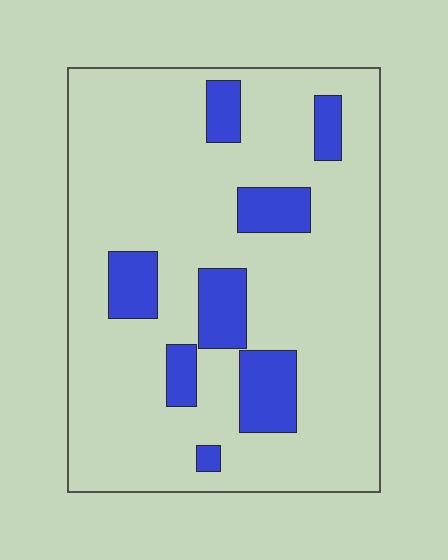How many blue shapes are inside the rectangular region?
8.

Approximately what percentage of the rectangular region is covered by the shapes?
Approximately 15%.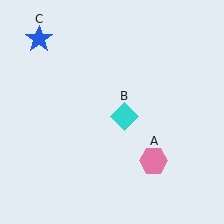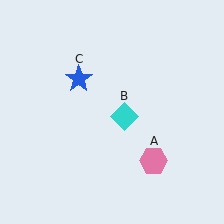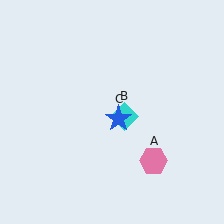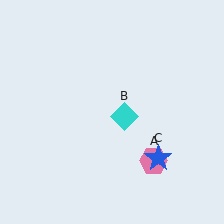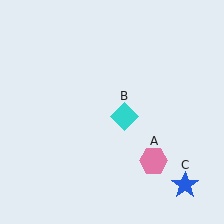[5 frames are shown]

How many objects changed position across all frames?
1 object changed position: blue star (object C).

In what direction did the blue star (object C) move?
The blue star (object C) moved down and to the right.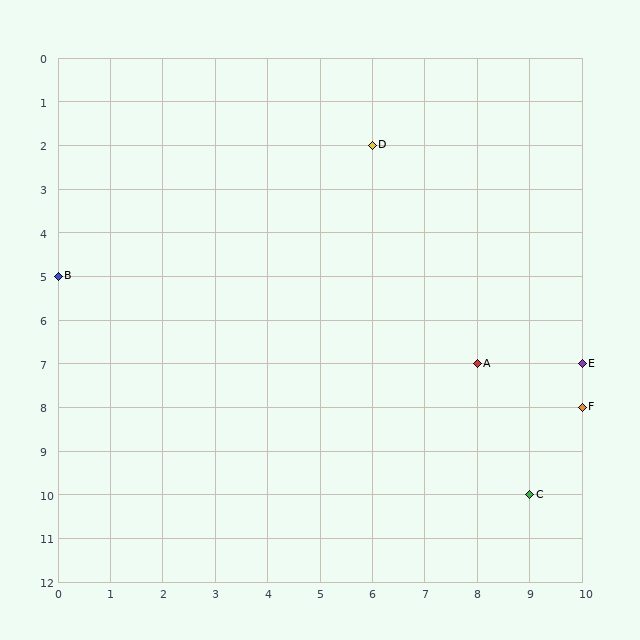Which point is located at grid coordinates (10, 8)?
Point F is at (10, 8).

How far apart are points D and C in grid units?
Points D and C are 3 columns and 8 rows apart (about 8.5 grid units diagonally).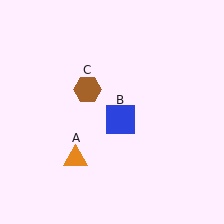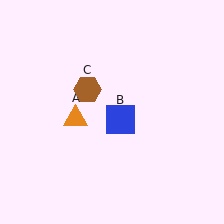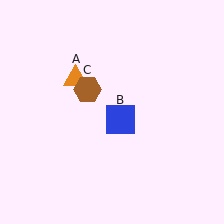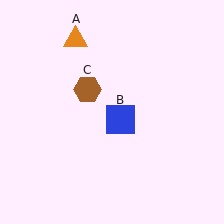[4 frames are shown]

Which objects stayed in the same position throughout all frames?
Blue square (object B) and brown hexagon (object C) remained stationary.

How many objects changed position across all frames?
1 object changed position: orange triangle (object A).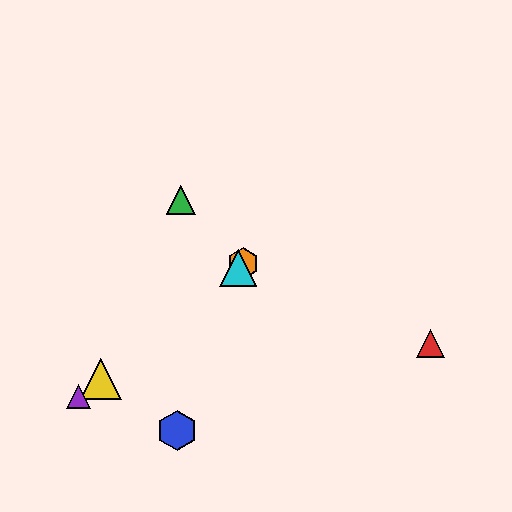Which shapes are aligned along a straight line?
The yellow triangle, the purple triangle, the orange hexagon, the cyan triangle are aligned along a straight line.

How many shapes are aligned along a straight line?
4 shapes (the yellow triangle, the purple triangle, the orange hexagon, the cyan triangle) are aligned along a straight line.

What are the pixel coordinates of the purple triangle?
The purple triangle is at (79, 396).